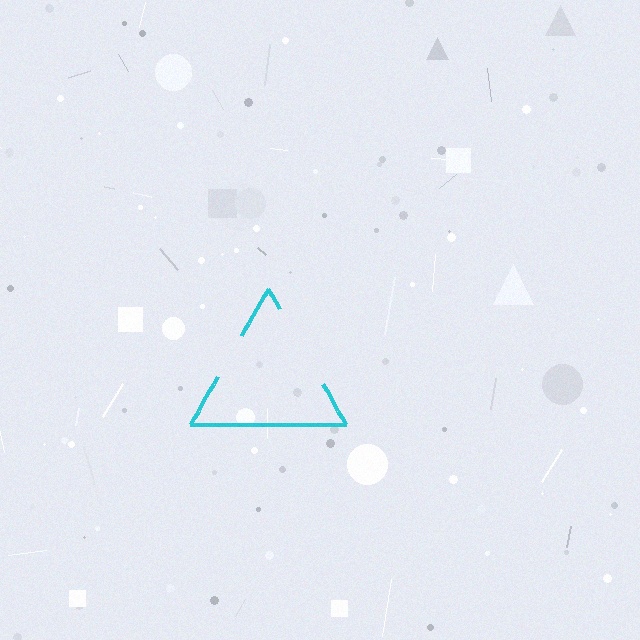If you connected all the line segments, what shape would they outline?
They would outline a triangle.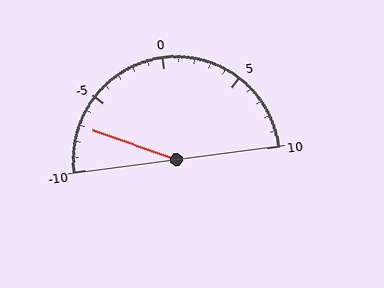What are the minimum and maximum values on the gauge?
The gauge ranges from -10 to 10.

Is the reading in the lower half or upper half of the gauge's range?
The reading is in the lower half of the range (-10 to 10).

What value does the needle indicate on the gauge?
The needle indicates approximately -7.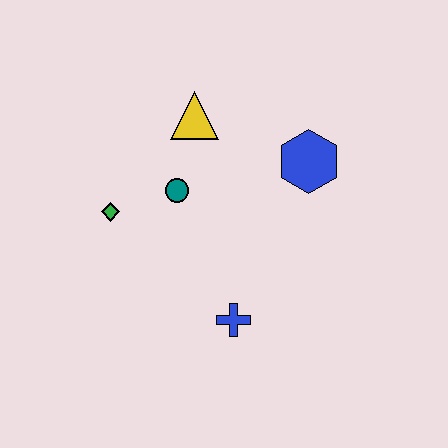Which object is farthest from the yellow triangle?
The blue cross is farthest from the yellow triangle.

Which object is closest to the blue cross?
The teal circle is closest to the blue cross.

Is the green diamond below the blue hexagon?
Yes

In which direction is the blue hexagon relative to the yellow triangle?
The blue hexagon is to the right of the yellow triangle.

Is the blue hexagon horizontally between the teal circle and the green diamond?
No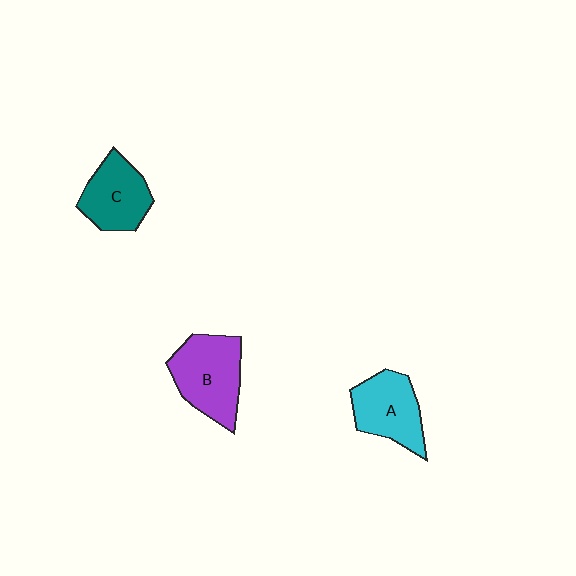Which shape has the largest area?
Shape B (purple).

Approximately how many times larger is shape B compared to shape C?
Approximately 1.3 times.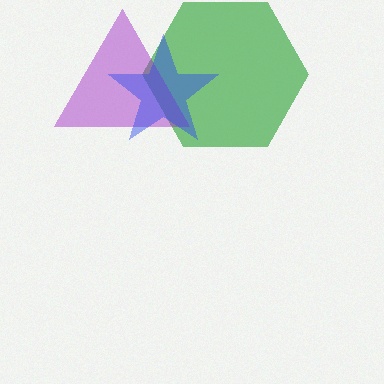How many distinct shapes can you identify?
There are 3 distinct shapes: a green hexagon, a purple triangle, a blue star.